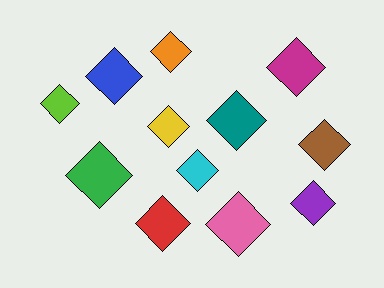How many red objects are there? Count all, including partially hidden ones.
There is 1 red object.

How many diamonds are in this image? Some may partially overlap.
There are 12 diamonds.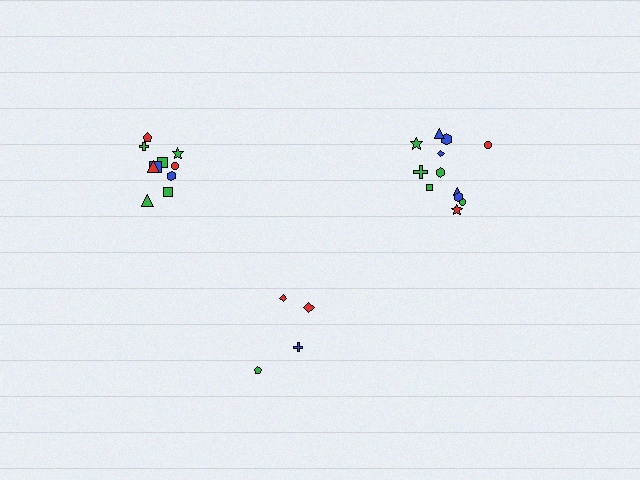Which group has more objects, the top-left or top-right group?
The top-right group.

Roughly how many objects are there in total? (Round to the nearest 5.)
Roughly 25 objects in total.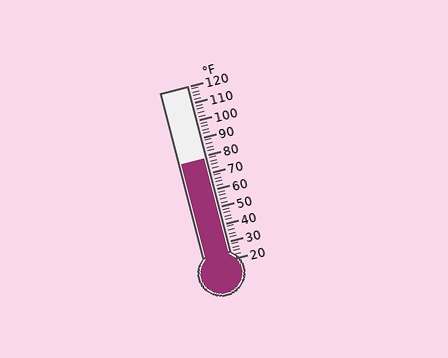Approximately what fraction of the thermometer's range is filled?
The thermometer is filled to approximately 60% of its range.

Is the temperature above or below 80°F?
The temperature is below 80°F.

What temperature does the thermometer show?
The thermometer shows approximately 78°F.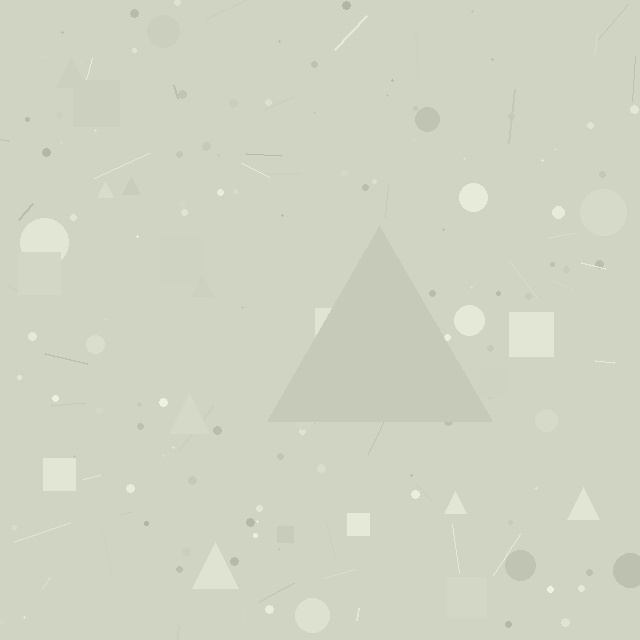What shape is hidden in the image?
A triangle is hidden in the image.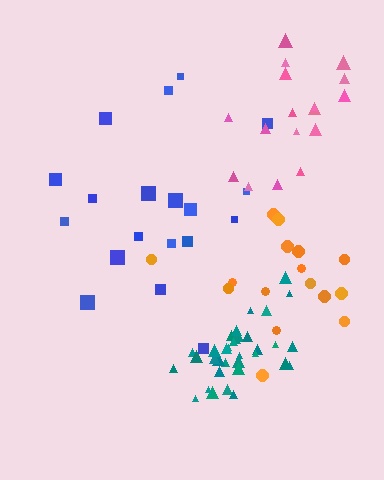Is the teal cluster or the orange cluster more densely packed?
Teal.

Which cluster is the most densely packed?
Teal.